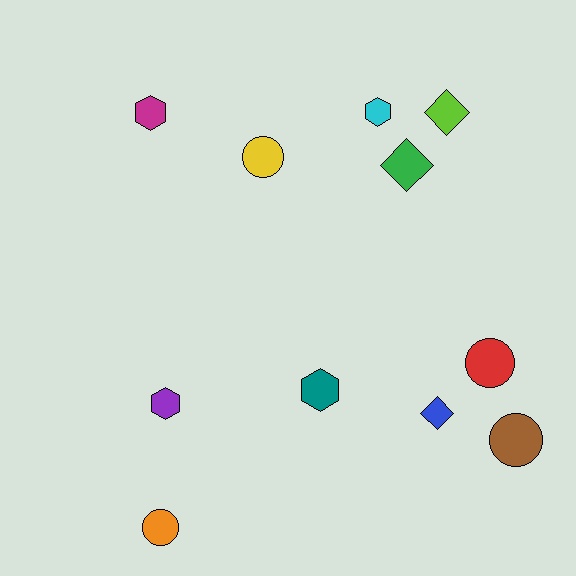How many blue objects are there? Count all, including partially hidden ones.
There is 1 blue object.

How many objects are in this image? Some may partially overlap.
There are 11 objects.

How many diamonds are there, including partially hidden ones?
There are 3 diamonds.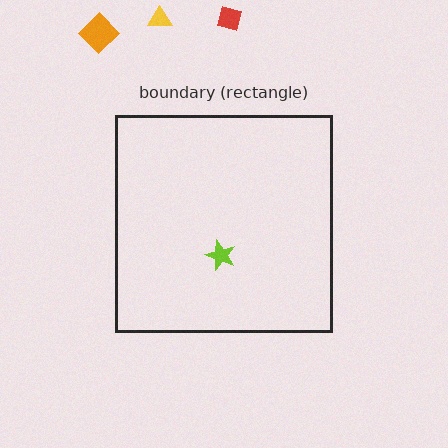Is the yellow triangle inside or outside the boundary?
Outside.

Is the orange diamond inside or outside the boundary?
Outside.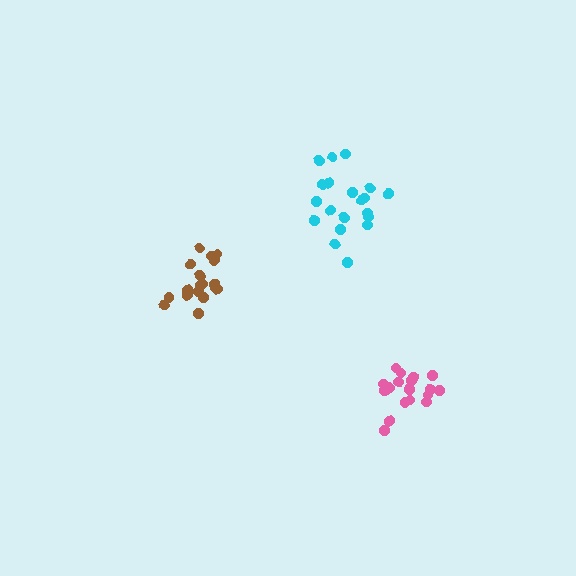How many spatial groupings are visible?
There are 3 spatial groupings.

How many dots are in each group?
Group 1: 18 dots, Group 2: 20 dots, Group 3: 19 dots (57 total).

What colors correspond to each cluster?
The clusters are colored: brown, cyan, pink.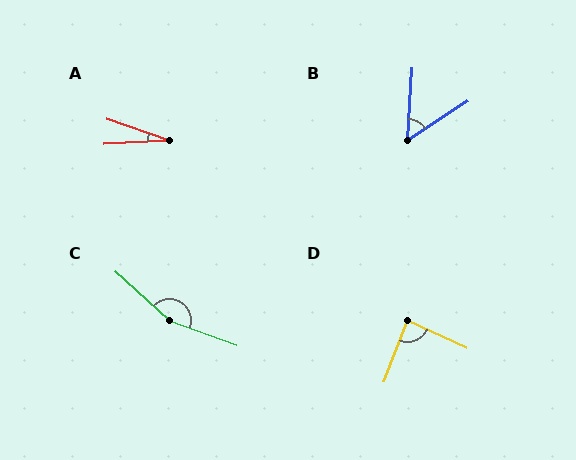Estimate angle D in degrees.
Approximately 87 degrees.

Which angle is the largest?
C, at approximately 158 degrees.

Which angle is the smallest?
A, at approximately 22 degrees.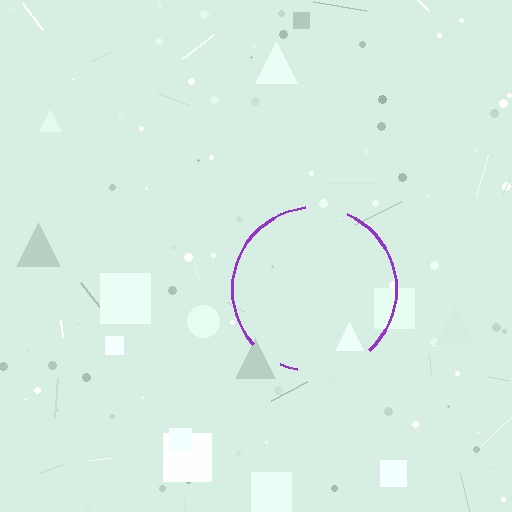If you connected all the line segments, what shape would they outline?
They would outline a circle.